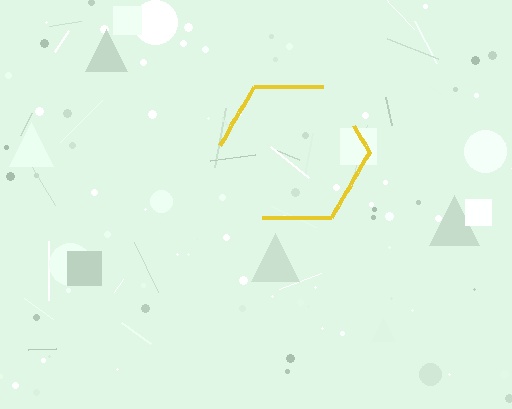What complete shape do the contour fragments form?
The contour fragments form a hexagon.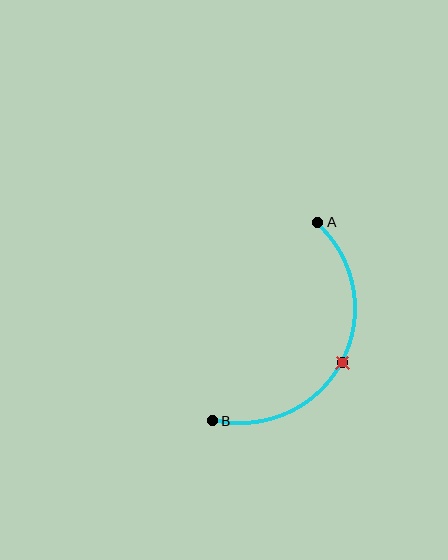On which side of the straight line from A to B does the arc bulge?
The arc bulges to the right of the straight line connecting A and B.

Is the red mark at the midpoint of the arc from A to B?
Yes. The red mark lies on the arc at equal arc-length from both A and B — it is the arc midpoint.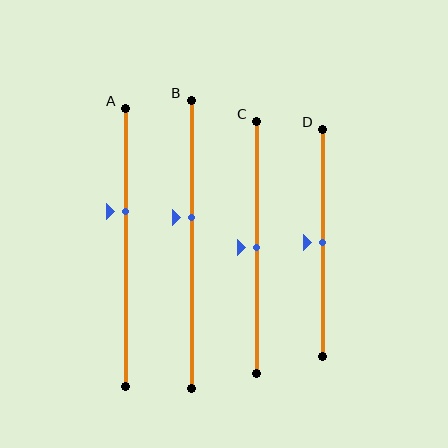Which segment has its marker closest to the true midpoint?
Segment C has its marker closest to the true midpoint.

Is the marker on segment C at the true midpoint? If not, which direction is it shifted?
Yes, the marker on segment C is at the true midpoint.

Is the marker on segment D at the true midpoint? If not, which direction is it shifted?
Yes, the marker on segment D is at the true midpoint.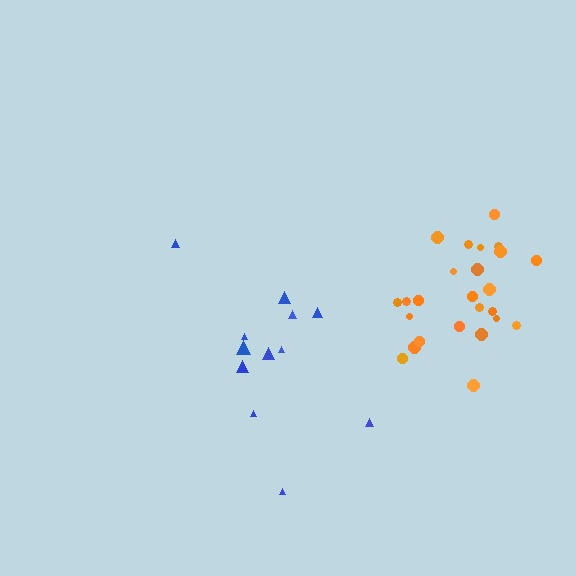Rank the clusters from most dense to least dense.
orange, blue.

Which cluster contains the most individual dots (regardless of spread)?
Orange (25).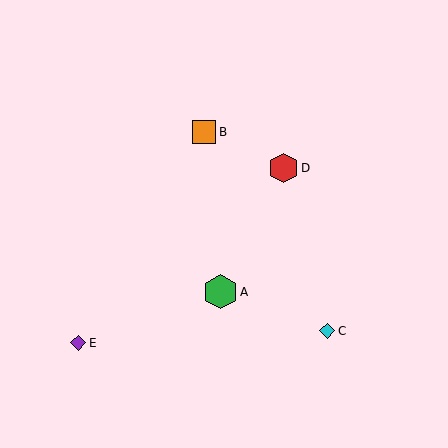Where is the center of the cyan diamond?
The center of the cyan diamond is at (327, 331).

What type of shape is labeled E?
Shape E is a purple diamond.